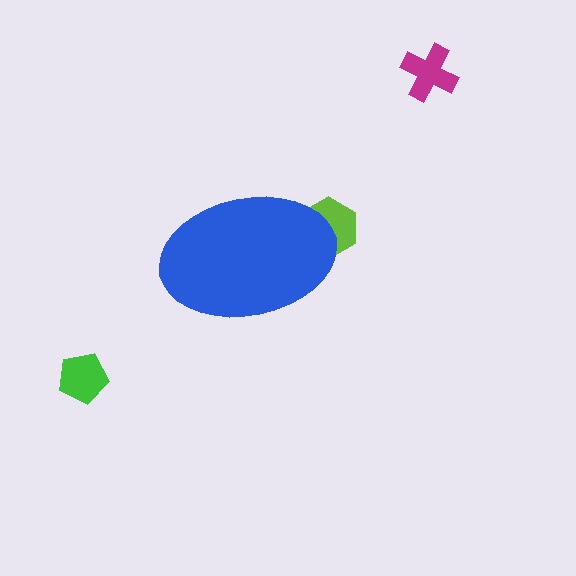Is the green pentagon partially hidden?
No, the green pentagon is fully visible.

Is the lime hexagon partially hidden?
Yes, the lime hexagon is partially hidden behind the blue ellipse.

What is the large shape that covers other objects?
A blue ellipse.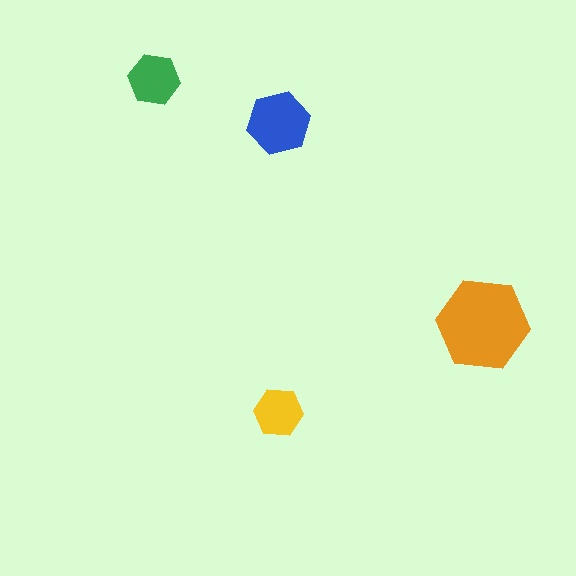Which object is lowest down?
The yellow hexagon is bottommost.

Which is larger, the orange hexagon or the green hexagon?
The orange one.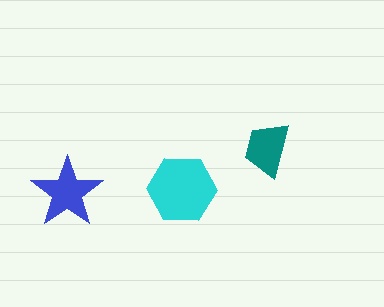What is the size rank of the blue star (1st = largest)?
2nd.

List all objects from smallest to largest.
The teal trapezoid, the blue star, the cyan hexagon.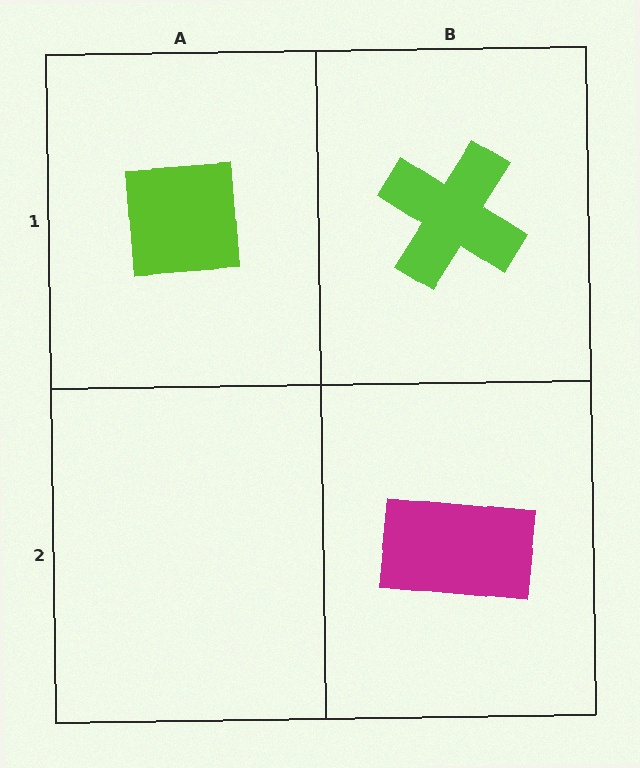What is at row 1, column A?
A lime square.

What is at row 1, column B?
A lime cross.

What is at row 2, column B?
A magenta rectangle.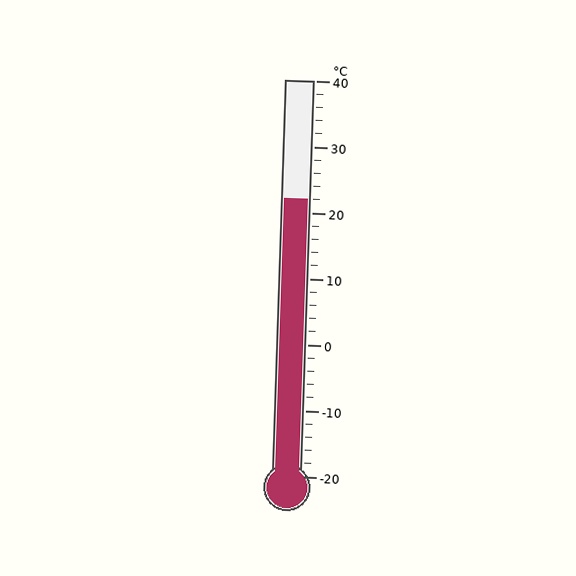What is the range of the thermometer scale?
The thermometer scale ranges from -20°C to 40°C.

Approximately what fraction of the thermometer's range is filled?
The thermometer is filled to approximately 70% of its range.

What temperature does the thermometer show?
The thermometer shows approximately 22°C.